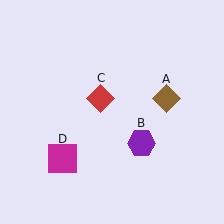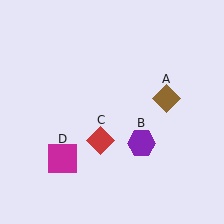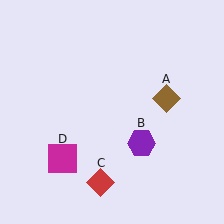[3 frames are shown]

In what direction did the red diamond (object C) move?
The red diamond (object C) moved down.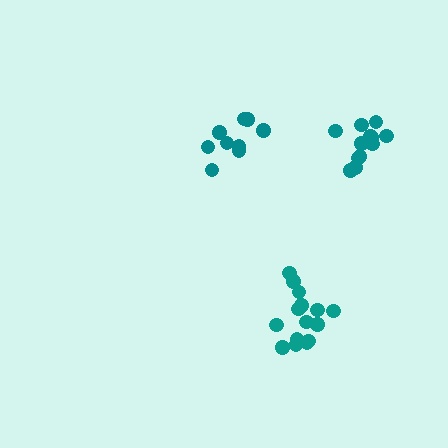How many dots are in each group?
Group 1: 13 dots, Group 2: 15 dots, Group 3: 9 dots (37 total).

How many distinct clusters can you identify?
There are 3 distinct clusters.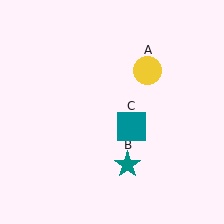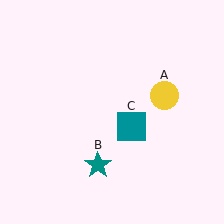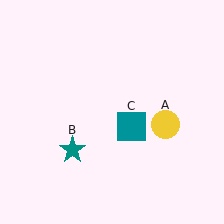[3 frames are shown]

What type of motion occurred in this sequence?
The yellow circle (object A), teal star (object B) rotated clockwise around the center of the scene.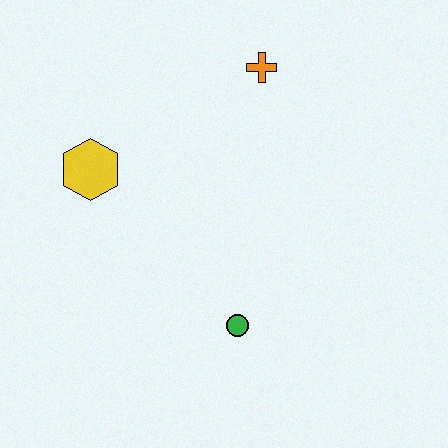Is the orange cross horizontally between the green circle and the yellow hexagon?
No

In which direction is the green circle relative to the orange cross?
The green circle is below the orange cross.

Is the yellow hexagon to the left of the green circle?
Yes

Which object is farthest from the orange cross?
The green circle is farthest from the orange cross.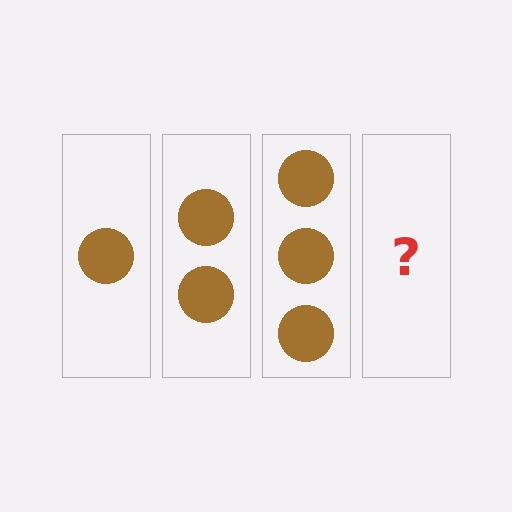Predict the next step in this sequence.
The next step is 4 circles.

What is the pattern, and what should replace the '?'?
The pattern is that each step adds one more circle. The '?' should be 4 circles.